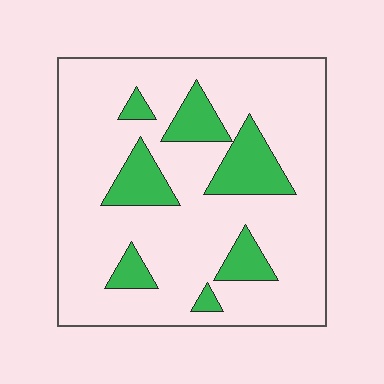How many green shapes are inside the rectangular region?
7.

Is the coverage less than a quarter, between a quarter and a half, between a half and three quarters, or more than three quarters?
Less than a quarter.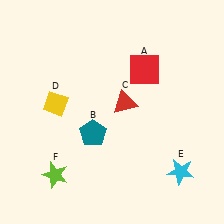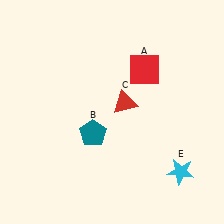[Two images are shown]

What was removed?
The lime star (F), the yellow diamond (D) were removed in Image 2.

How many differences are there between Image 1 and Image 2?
There are 2 differences between the two images.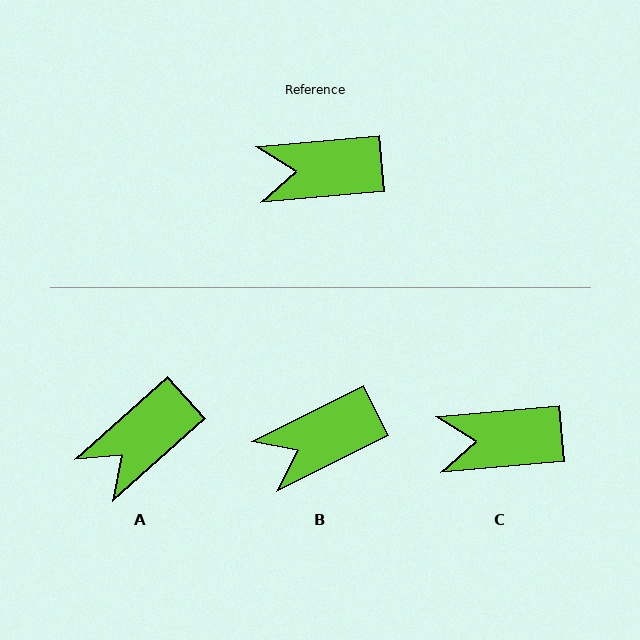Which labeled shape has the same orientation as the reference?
C.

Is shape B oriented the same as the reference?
No, it is off by about 22 degrees.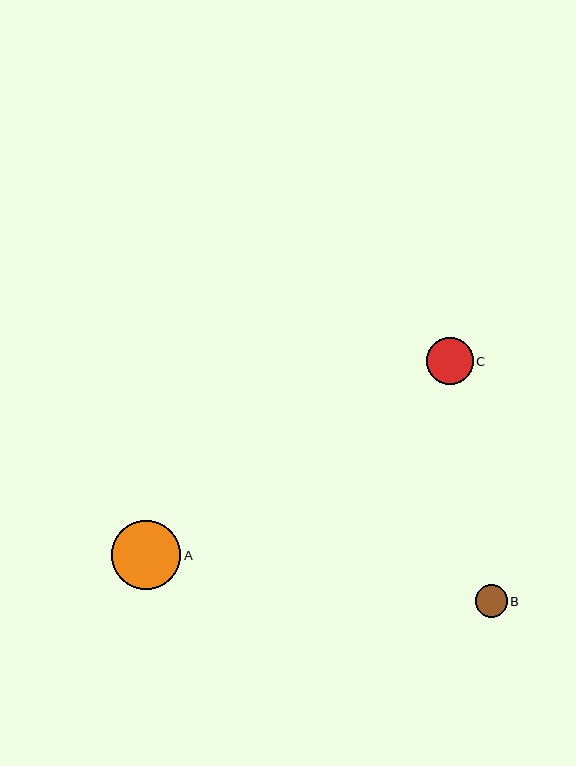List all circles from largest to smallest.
From largest to smallest: A, C, B.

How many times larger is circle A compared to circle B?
Circle A is approximately 2.1 times the size of circle B.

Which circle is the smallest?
Circle B is the smallest with a size of approximately 32 pixels.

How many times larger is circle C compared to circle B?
Circle C is approximately 1.5 times the size of circle B.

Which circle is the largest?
Circle A is the largest with a size of approximately 69 pixels.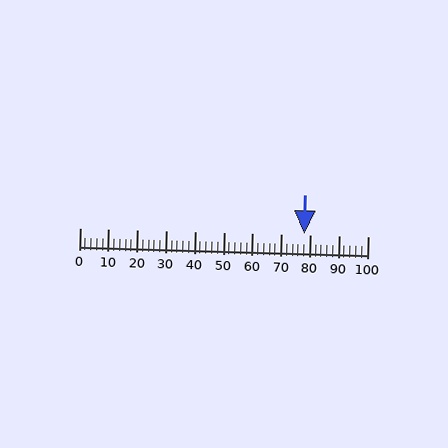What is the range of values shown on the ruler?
The ruler shows values from 0 to 100.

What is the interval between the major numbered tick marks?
The major tick marks are spaced 10 units apart.